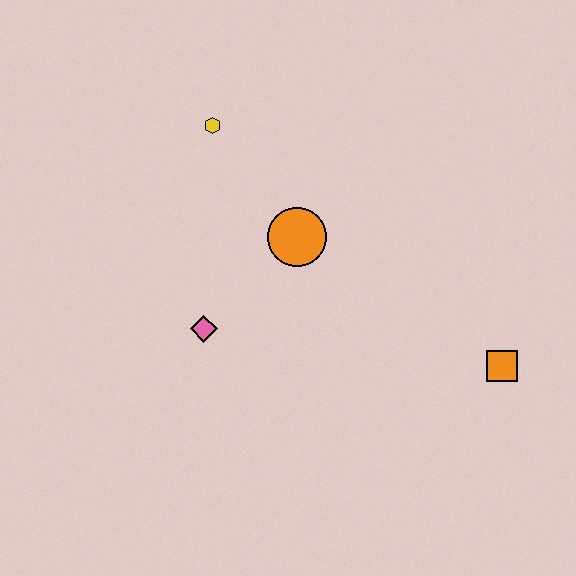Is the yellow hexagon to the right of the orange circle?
No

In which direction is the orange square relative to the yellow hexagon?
The orange square is to the right of the yellow hexagon.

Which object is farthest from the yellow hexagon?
The orange square is farthest from the yellow hexagon.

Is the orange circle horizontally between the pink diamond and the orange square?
Yes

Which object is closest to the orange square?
The orange circle is closest to the orange square.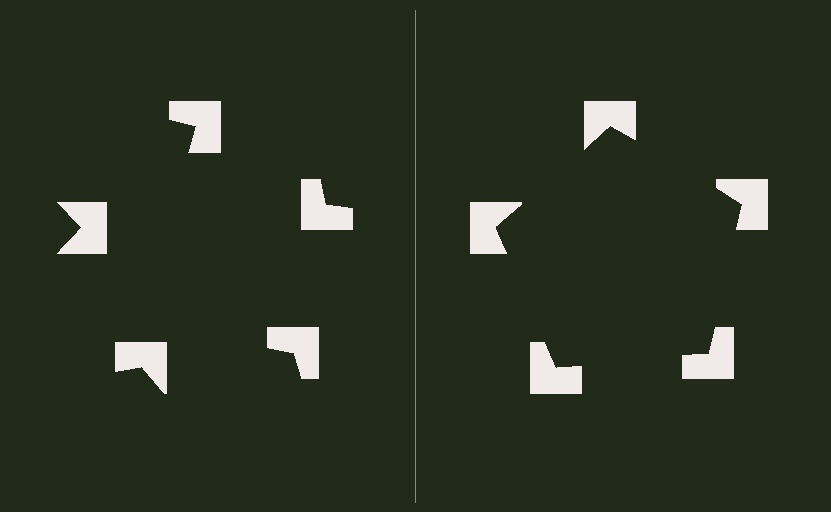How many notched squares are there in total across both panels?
10 — 5 on each side.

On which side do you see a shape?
An illusory pentagon appears on the right side. On the left side the wedge cuts are rotated, so no coherent shape forms.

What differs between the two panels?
The notched squares are positioned identically on both sides; only the wedge orientations differ. On the right they align to a pentagon; on the left they are misaligned.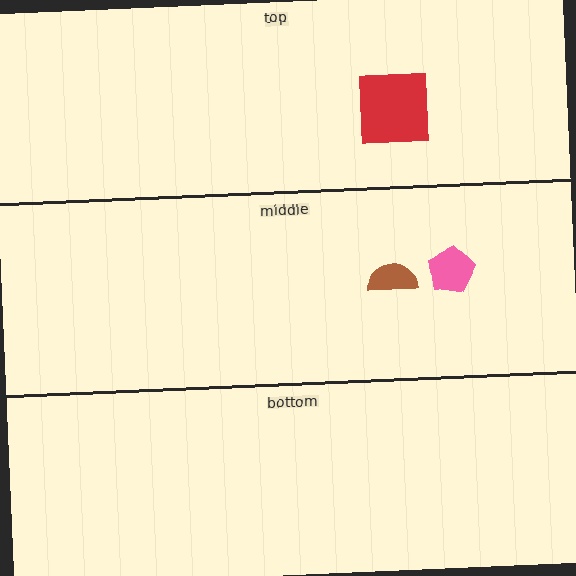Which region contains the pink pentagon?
The middle region.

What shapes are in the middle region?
The brown semicircle, the pink pentagon.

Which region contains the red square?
The top region.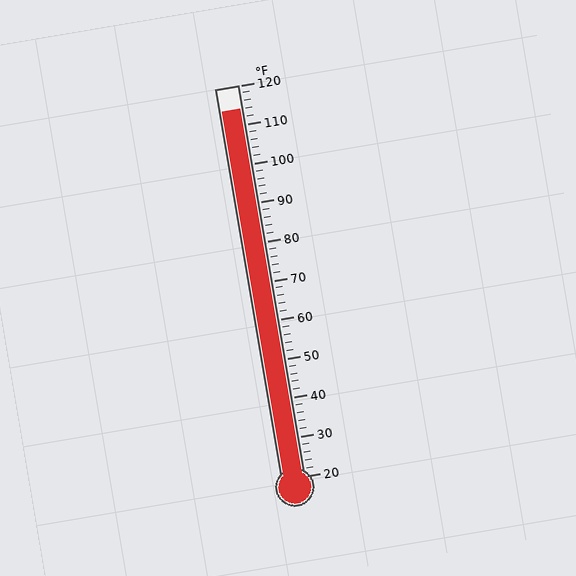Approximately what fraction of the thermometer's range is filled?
The thermometer is filled to approximately 95% of its range.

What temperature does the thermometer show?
The thermometer shows approximately 114°F.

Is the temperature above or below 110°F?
The temperature is above 110°F.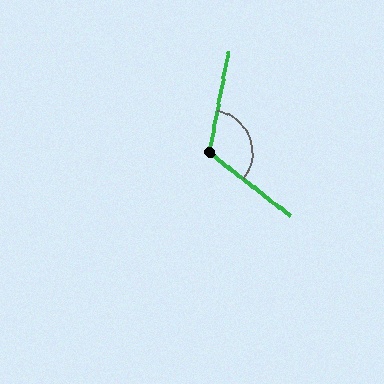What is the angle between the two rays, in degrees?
Approximately 117 degrees.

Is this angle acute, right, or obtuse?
It is obtuse.